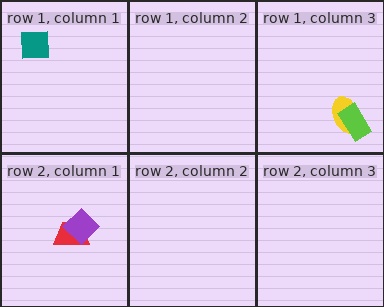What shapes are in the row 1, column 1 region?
The teal square.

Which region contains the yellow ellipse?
The row 1, column 3 region.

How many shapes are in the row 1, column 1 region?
1.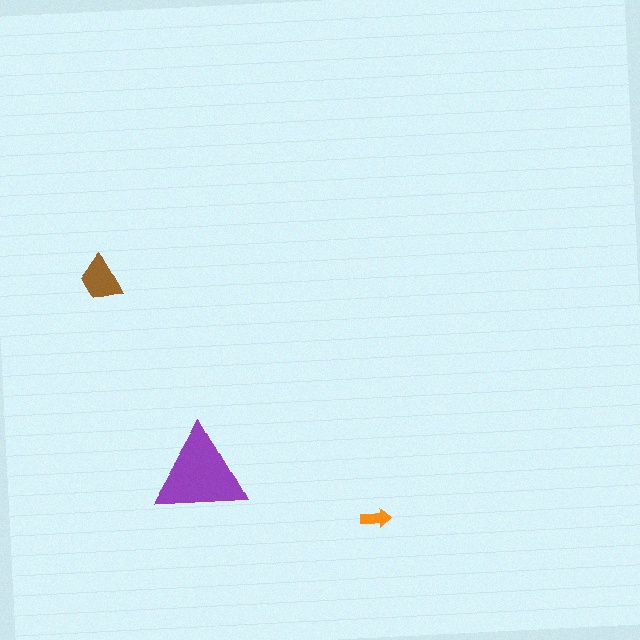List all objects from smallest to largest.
The orange arrow, the brown trapezoid, the purple triangle.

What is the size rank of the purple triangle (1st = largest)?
1st.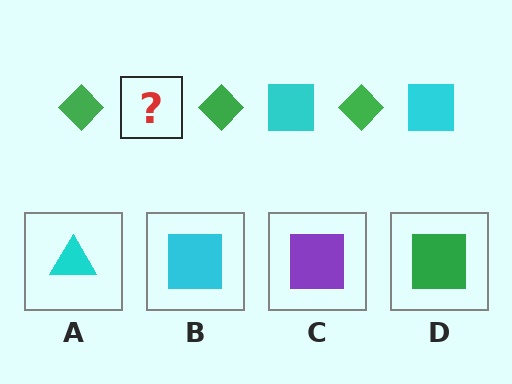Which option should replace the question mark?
Option B.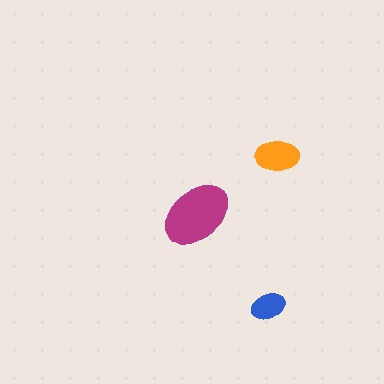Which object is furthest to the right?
The orange ellipse is rightmost.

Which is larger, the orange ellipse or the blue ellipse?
The orange one.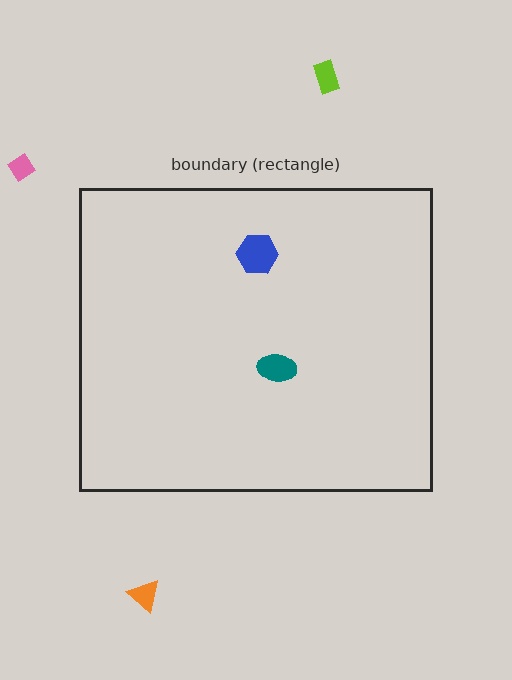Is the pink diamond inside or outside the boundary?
Outside.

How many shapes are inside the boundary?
2 inside, 3 outside.